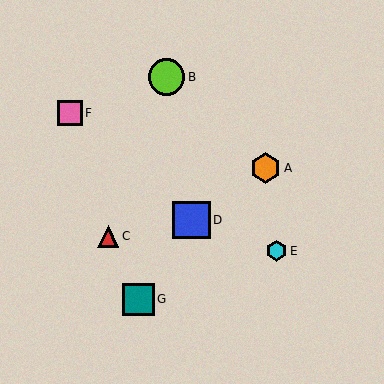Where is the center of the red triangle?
The center of the red triangle is at (108, 236).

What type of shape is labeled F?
Shape F is a pink square.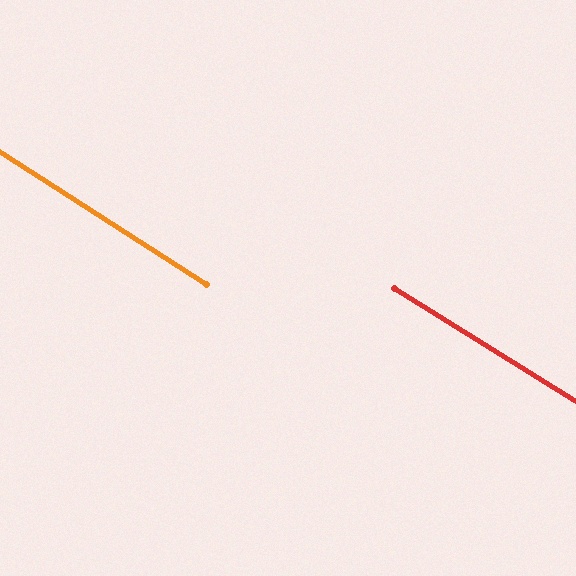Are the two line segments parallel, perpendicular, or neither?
Parallel — their directions differ by only 0.8°.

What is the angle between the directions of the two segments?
Approximately 1 degree.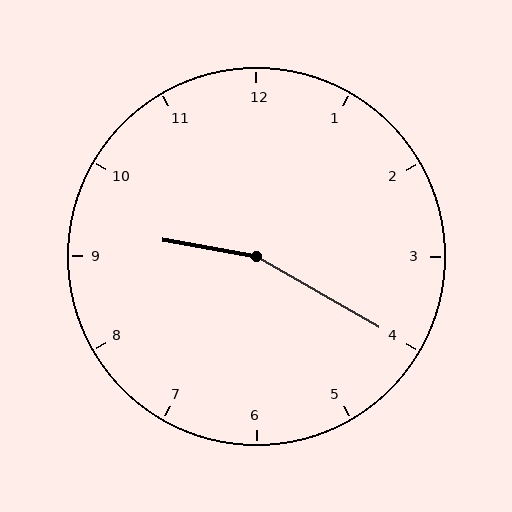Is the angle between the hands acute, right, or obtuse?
It is obtuse.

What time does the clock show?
9:20.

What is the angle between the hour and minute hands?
Approximately 160 degrees.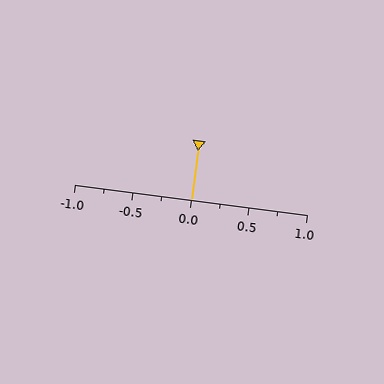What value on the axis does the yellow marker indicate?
The marker indicates approximately 0.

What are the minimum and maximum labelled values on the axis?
The axis runs from -1.0 to 1.0.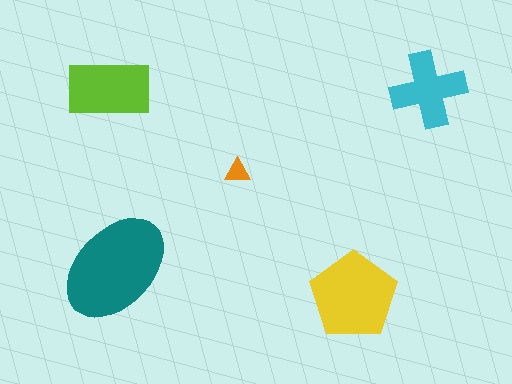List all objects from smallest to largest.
The orange triangle, the cyan cross, the lime rectangle, the yellow pentagon, the teal ellipse.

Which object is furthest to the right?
The cyan cross is rightmost.